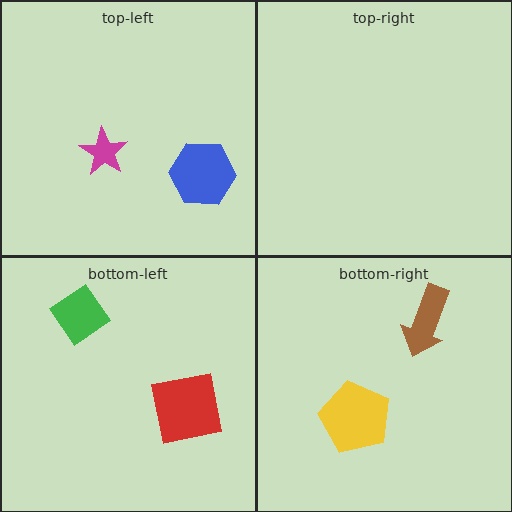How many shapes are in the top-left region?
2.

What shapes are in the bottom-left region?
The red square, the green diamond.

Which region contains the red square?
The bottom-left region.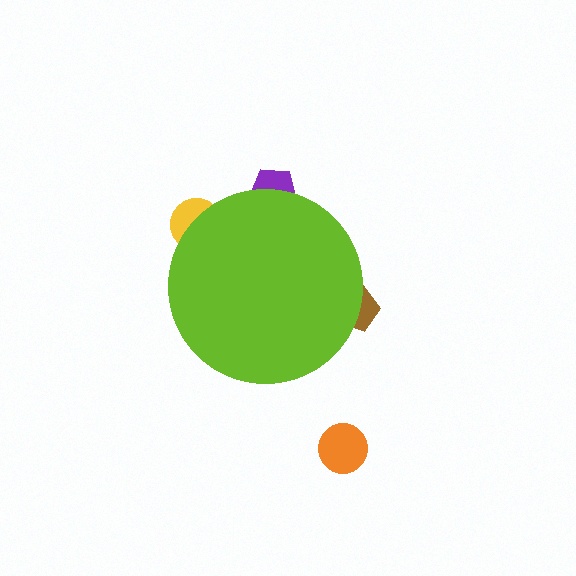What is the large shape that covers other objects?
A lime circle.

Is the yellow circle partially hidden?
Yes, the yellow circle is partially hidden behind the lime circle.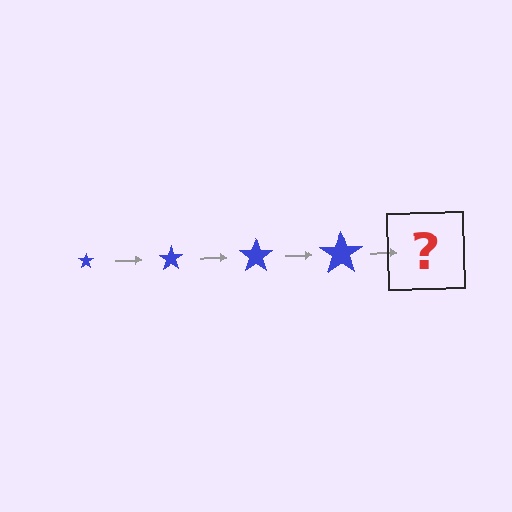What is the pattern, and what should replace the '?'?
The pattern is that the star gets progressively larger each step. The '?' should be a blue star, larger than the previous one.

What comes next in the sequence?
The next element should be a blue star, larger than the previous one.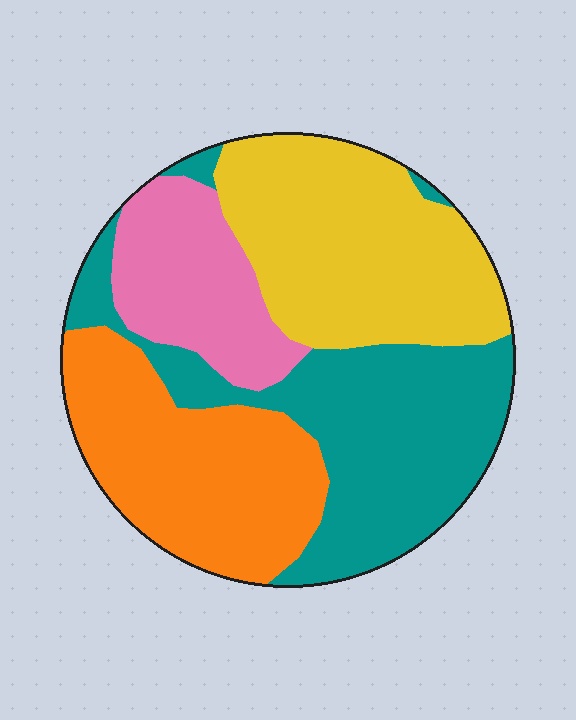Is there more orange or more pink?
Orange.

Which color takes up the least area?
Pink, at roughly 15%.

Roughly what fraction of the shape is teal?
Teal covers roughly 30% of the shape.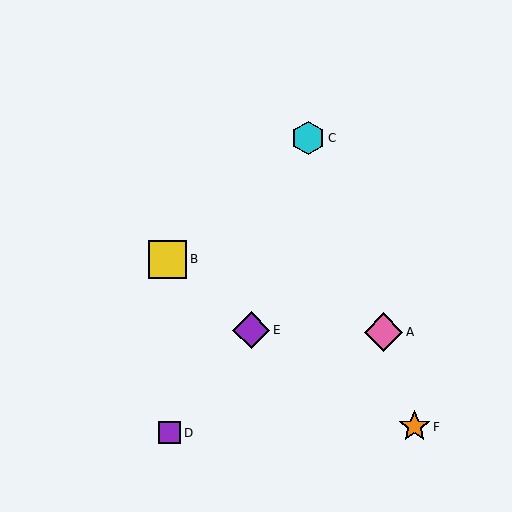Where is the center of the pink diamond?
The center of the pink diamond is at (384, 332).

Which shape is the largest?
The pink diamond (labeled A) is the largest.